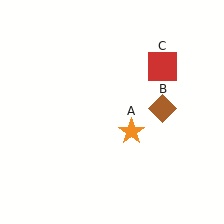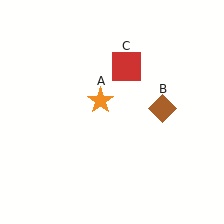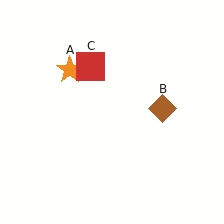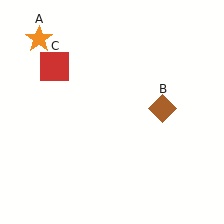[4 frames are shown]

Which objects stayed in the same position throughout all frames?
Brown diamond (object B) remained stationary.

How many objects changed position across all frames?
2 objects changed position: orange star (object A), red square (object C).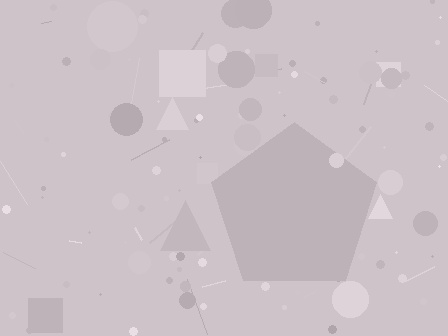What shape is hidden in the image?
A pentagon is hidden in the image.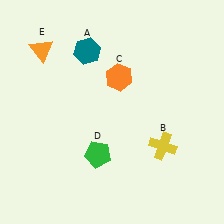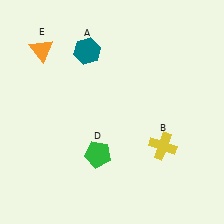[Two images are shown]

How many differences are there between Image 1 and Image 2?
There is 1 difference between the two images.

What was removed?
The orange hexagon (C) was removed in Image 2.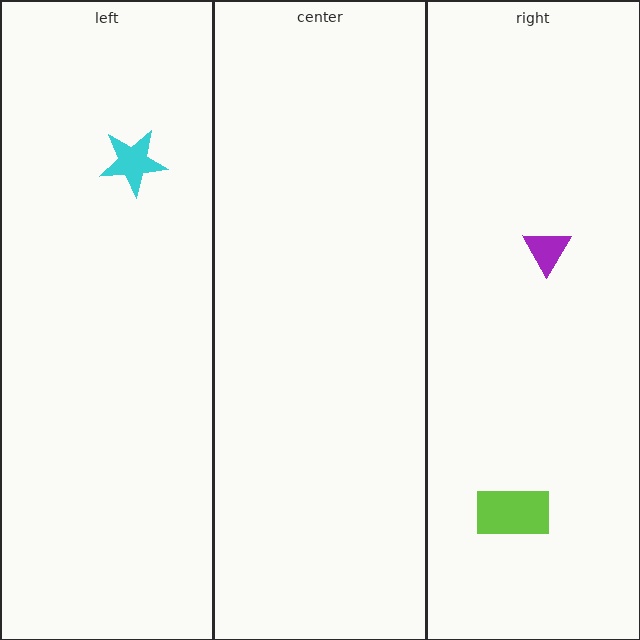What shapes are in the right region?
The lime rectangle, the purple triangle.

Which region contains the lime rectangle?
The right region.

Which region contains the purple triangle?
The right region.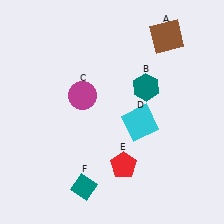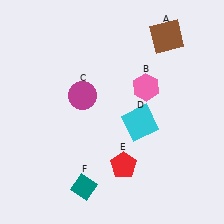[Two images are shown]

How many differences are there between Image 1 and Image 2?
There is 1 difference between the two images.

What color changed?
The hexagon (B) changed from teal in Image 1 to pink in Image 2.